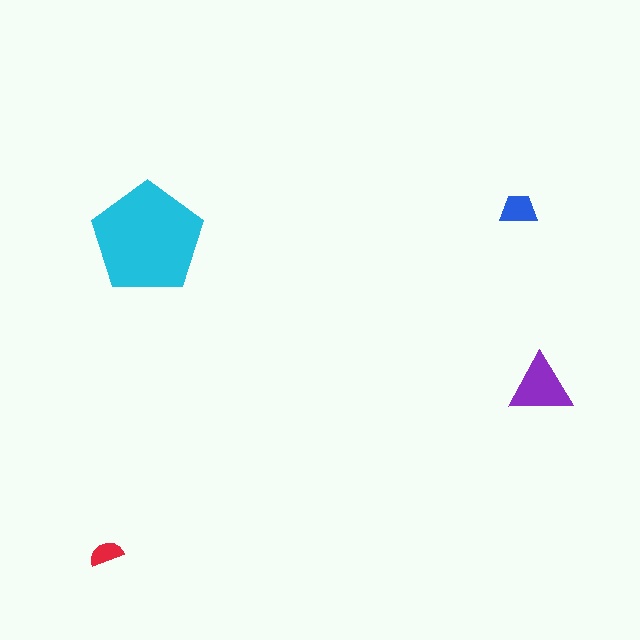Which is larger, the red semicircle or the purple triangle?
The purple triangle.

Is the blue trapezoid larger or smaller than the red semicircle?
Larger.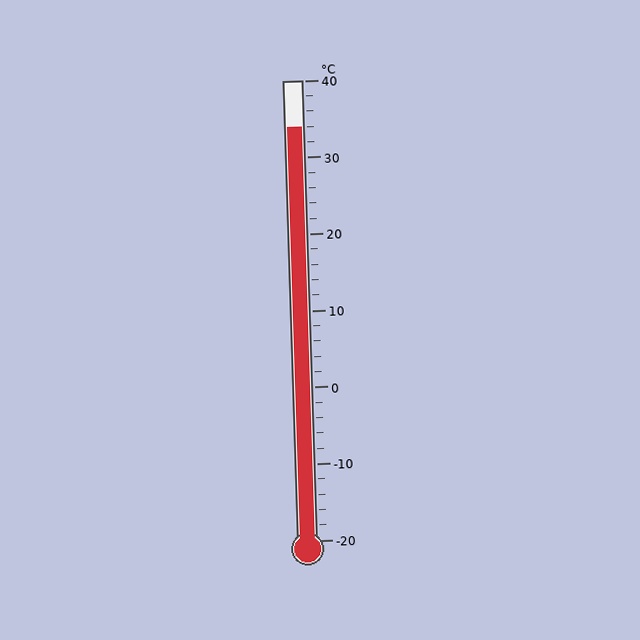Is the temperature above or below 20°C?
The temperature is above 20°C.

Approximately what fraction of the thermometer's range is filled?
The thermometer is filled to approximately 90% of its range.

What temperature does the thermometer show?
The thermometer shows approximately 34°C.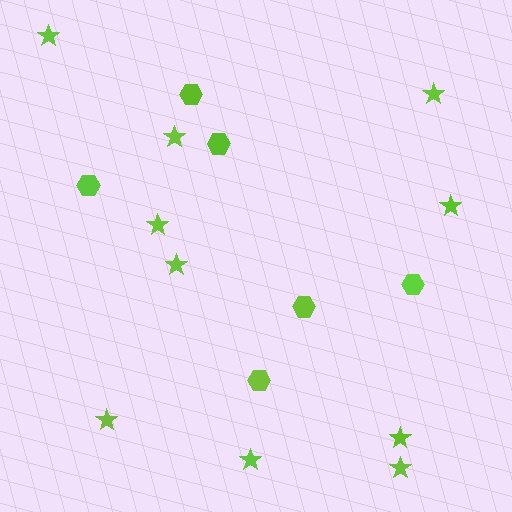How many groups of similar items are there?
There are 2 groups: one group of stars (10) and one group of hexagons (6).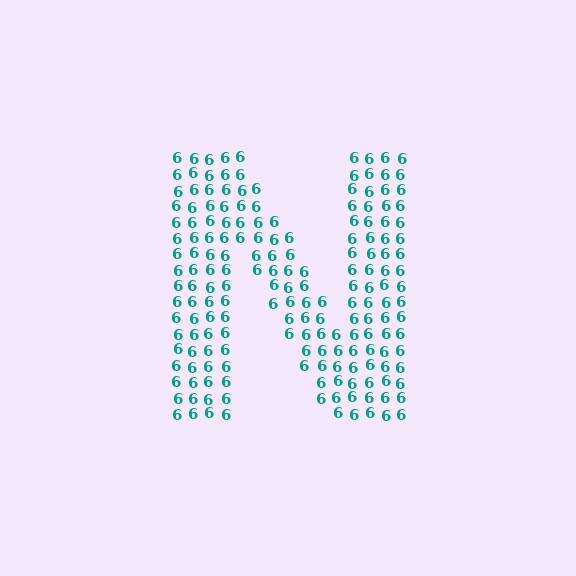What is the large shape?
The large shape is the letter N.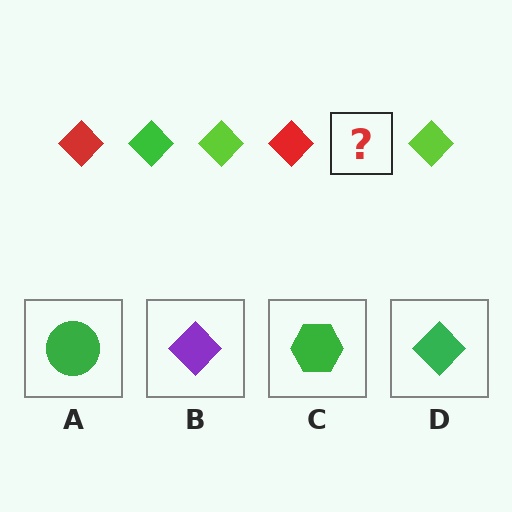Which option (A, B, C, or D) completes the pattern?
D.